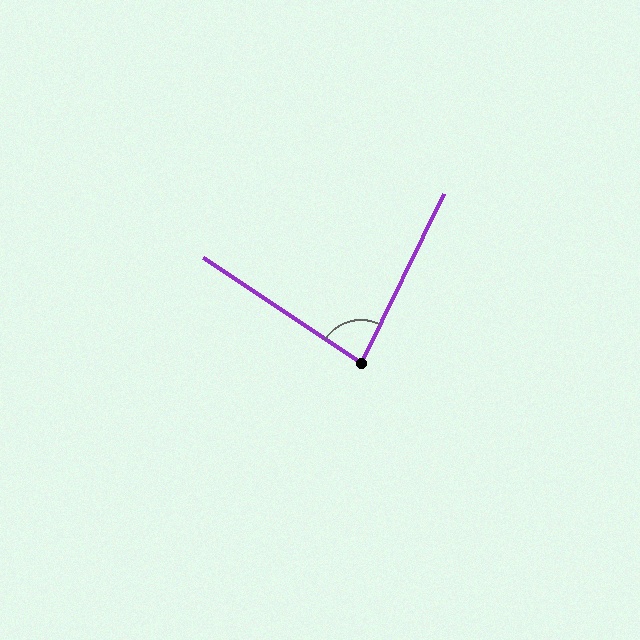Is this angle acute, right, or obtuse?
It is acute.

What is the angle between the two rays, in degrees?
Approximately 82 degrees.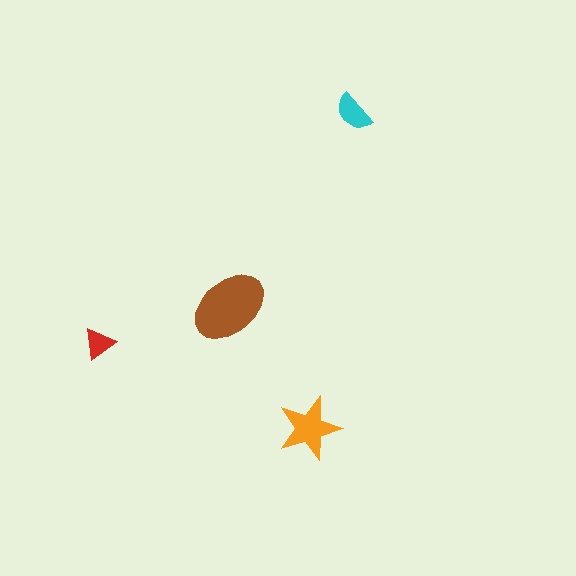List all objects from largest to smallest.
The brown ellipse, the orange star, the cyan semicircle, the red triangle.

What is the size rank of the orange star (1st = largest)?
2nd.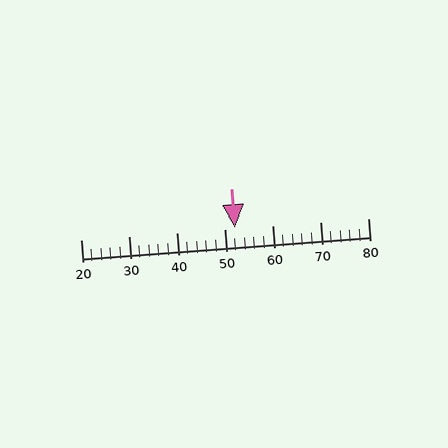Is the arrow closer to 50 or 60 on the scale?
The arrow is closer to 50.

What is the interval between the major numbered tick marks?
The major tick marks are spaced 10 units apart.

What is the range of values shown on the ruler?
The ruler shows values from 20 to 80.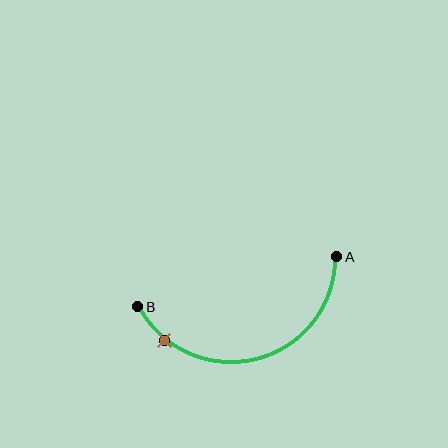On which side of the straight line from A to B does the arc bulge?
The arc bulges below the straight line connecting A and B.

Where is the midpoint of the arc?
The arc midpoint is the point on the curve farthest from the straight line joining A and B. It sits below that line.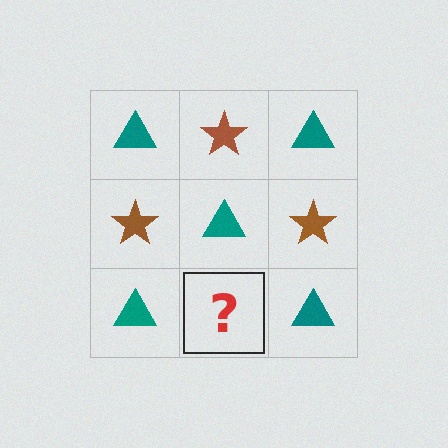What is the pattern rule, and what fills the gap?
The rule is that it alternates teal triangle and brown star in a checkerboard pattern. The gap should be filled with a brown star.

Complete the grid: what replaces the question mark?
The question mark should be replaced with a brown star.